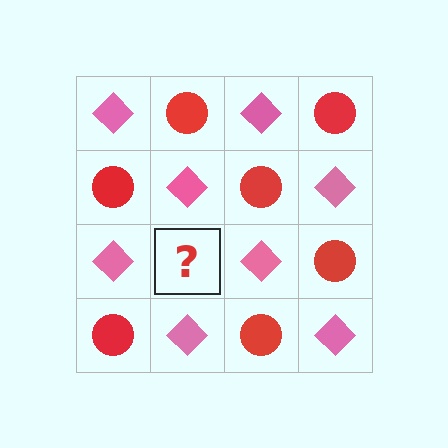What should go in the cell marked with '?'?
The missing cell should contain a red circle.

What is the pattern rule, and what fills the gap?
The rule is that it alternates pink diamond and red circle in a checkerboard pattern. The gap should be filled with a red circle.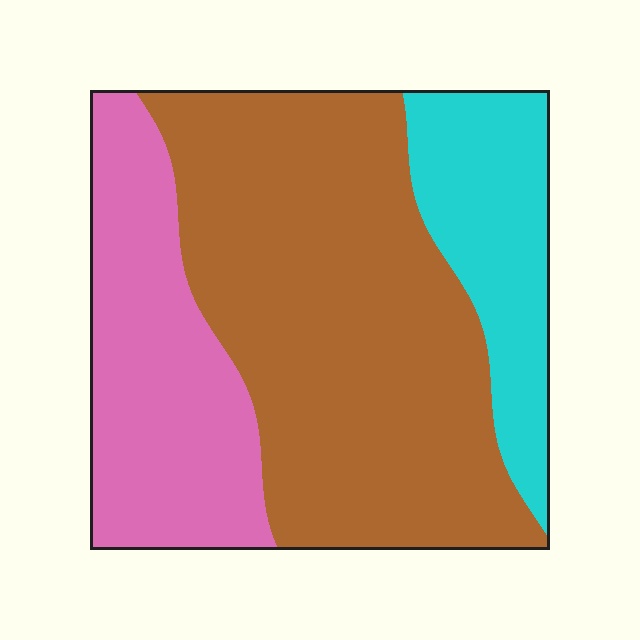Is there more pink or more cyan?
Pink.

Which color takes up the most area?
Brown, at roughly 55%.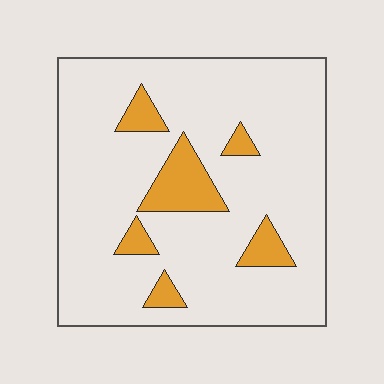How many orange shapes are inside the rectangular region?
6.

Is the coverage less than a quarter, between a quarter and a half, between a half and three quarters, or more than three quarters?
Less than a quarter.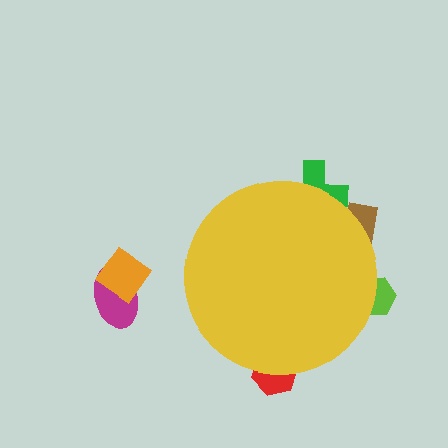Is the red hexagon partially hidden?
Yes, the red hexagon is partially hidden behind the yellow circle.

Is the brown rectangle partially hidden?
Yes, the brown rectangle is partially hidden behind the yellow circle.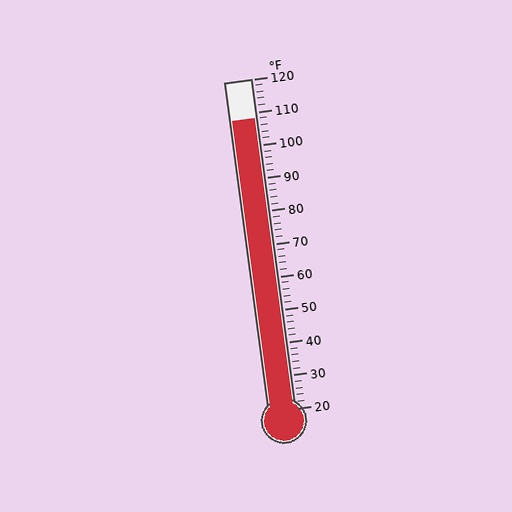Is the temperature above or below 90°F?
The temperature is above 90°F.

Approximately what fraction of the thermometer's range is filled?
The thermometer is filled to approximately 90% of its range.